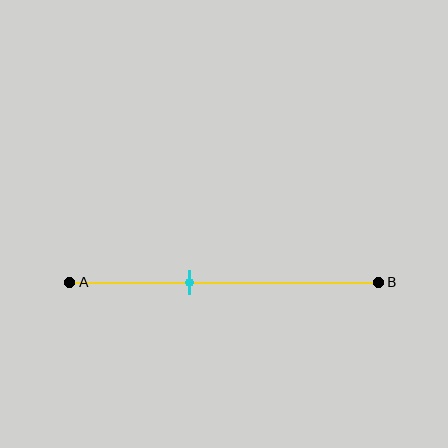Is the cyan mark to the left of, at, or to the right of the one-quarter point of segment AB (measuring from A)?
The cyan mark is to the right of the one-quarter point of segment AB.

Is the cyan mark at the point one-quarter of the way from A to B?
No, the mark is at about 40% from A, not at the 25% one-quarter point.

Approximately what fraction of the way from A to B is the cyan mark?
The cyan mark is approximately 40% of the way from A to B.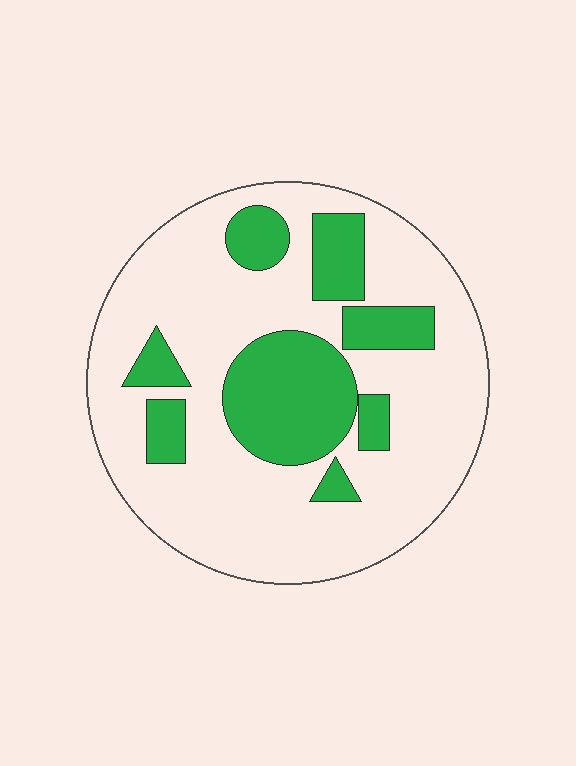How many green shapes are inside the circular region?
8.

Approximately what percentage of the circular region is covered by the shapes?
Approximately 25%.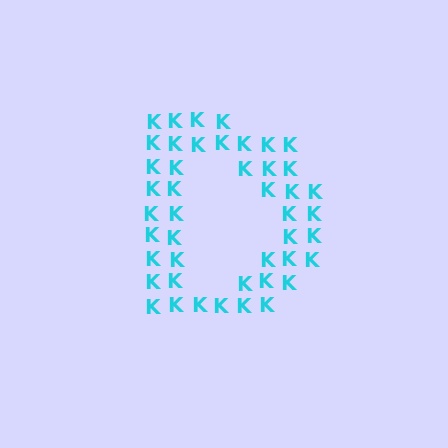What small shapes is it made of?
It is made of small letter K's.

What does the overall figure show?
The overall figure shows the letter D.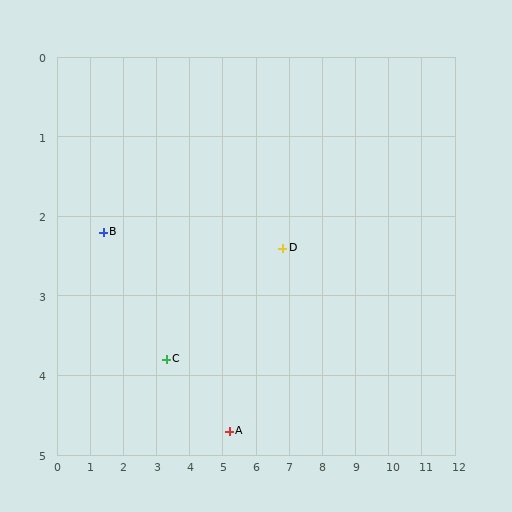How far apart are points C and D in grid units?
Points C and D are about 3.8 grid units apart.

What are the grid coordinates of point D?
Point D is at approximately (6.8, 2.4).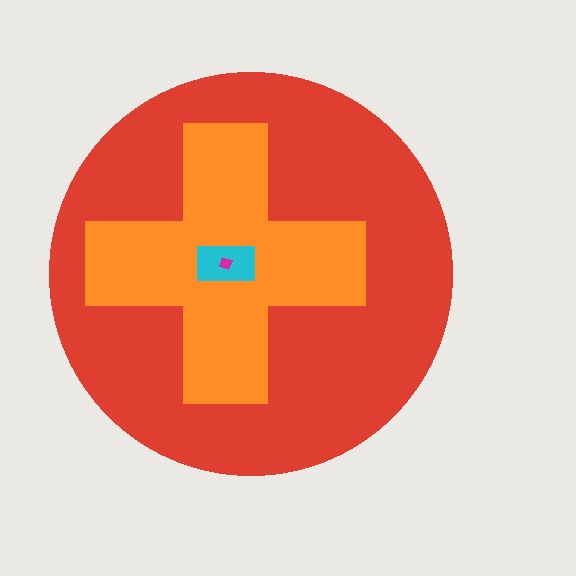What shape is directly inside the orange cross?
The cyan rectangle.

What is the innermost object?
The magenta diamond.